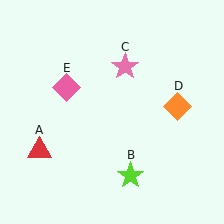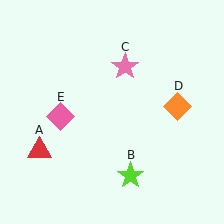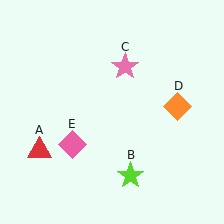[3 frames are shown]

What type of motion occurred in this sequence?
The pink diamond (object E) rotated counterclockwise around the center of the scene.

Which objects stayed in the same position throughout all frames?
Red triangle (object A) and lime star (object B) and pink star (object C) and orange diamond (object D) remained stationary.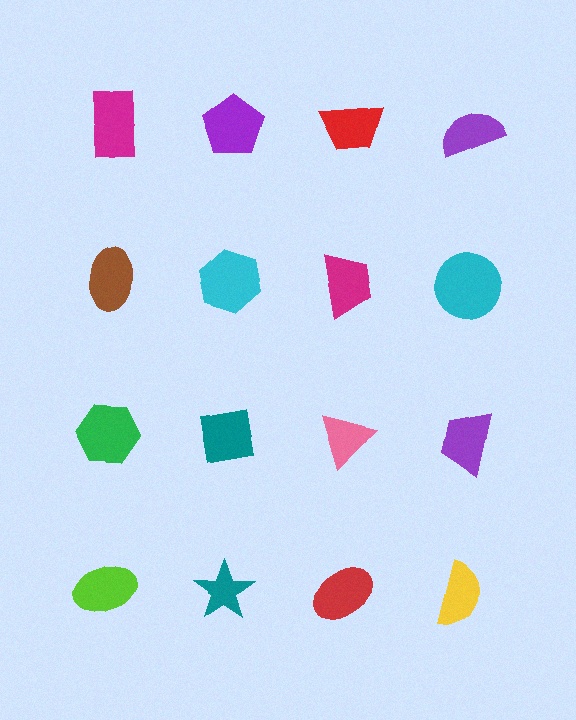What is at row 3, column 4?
A purple trapezoid.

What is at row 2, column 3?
A magenta trapezoid.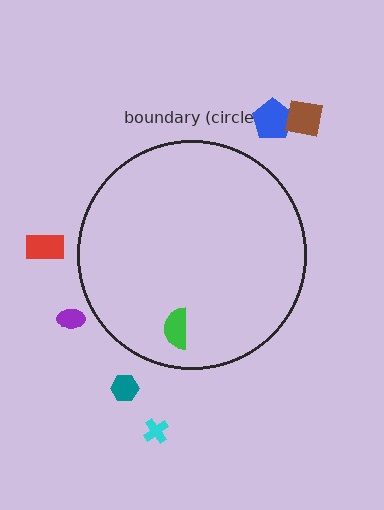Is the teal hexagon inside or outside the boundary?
Outside.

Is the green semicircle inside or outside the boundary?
Inside.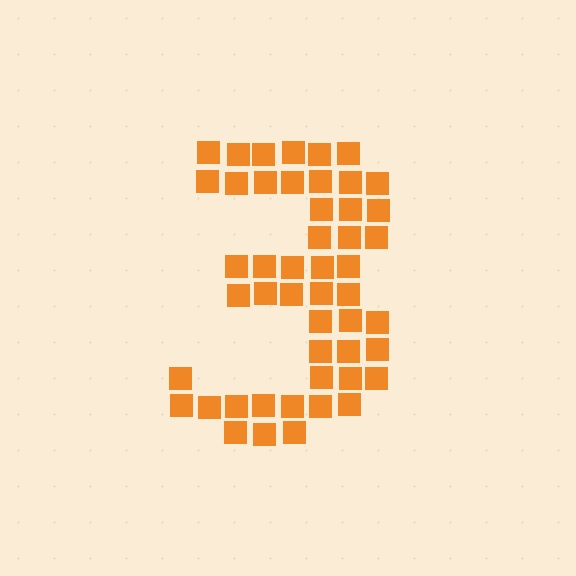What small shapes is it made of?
It is made of small squares.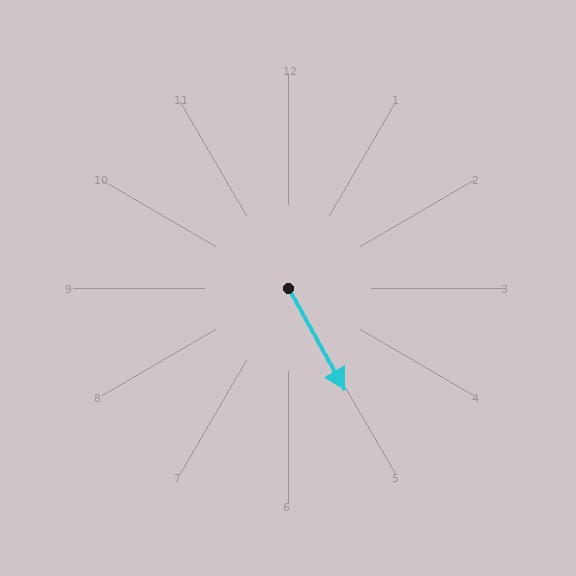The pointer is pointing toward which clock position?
Roughly 5 o'clock.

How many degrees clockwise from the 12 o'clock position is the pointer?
Approximately 151 degrees.